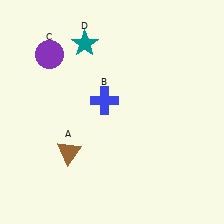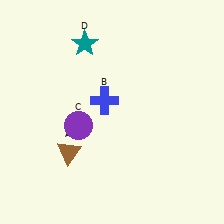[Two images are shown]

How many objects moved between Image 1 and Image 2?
1 object moved between the two images.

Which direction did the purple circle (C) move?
The purple circle (C) moved down.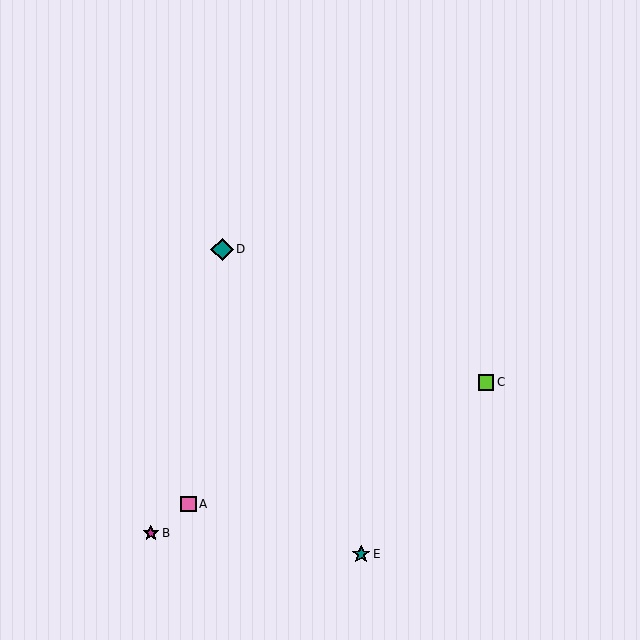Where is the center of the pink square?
The center of the pink square is at (188, 504).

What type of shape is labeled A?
Shape A is a pink square.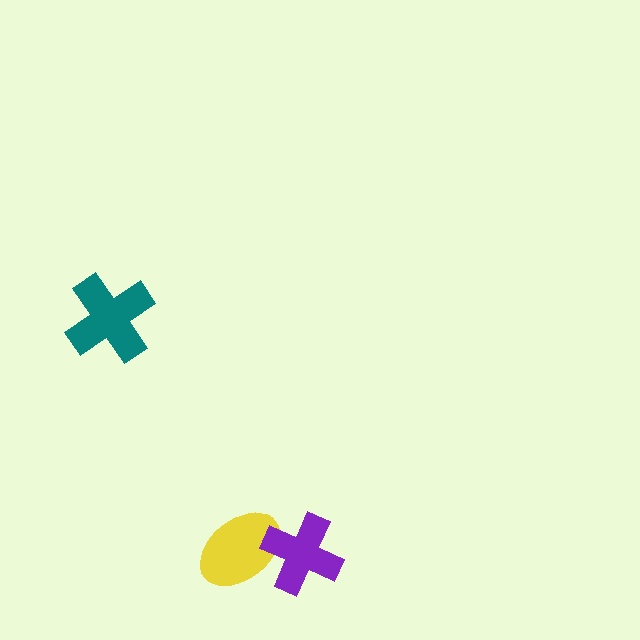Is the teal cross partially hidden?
No, no other shape covers it.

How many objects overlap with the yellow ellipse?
1 object overlaps with the yellow ellipse.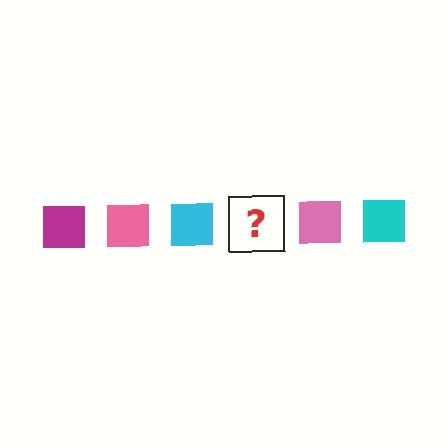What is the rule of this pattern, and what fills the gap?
The rule is that the pattern cycles through magenta, pink, cyan squares. The gap should be filled with a magenta square.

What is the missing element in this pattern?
The missing element is a magenta square.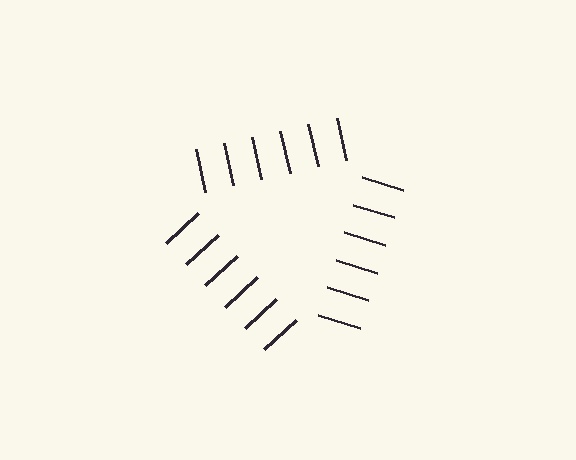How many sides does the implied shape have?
3 sides — the line-ends trace a triangle.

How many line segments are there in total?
18 — 6 along each of the 3 edges.